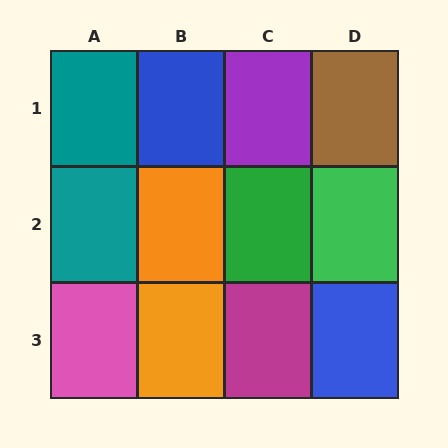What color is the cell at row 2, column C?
Green.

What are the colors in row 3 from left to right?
Pink, orange, magenta, blue.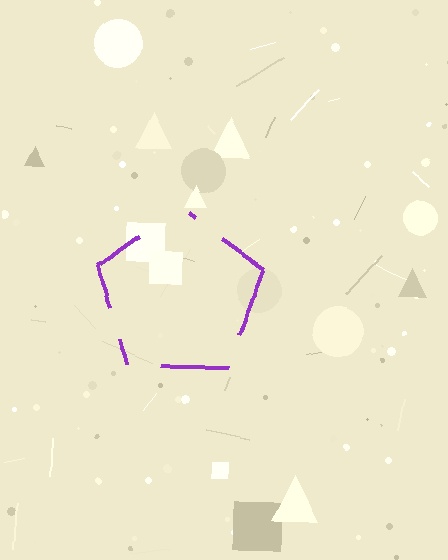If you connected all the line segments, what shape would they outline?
They would outline a pentagon.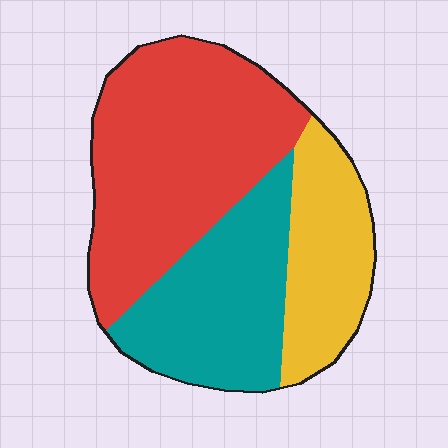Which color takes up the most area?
Red, at roughly 45%.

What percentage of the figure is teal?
Teal covers around 30% of the figure.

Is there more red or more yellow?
Red.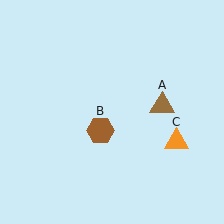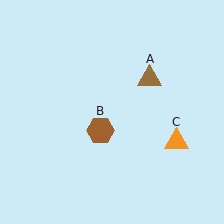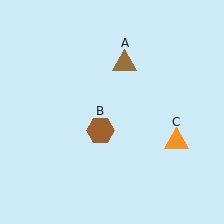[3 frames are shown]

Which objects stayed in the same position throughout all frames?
Brown hexagon (object B) and orange triangle (object C) remained stationary.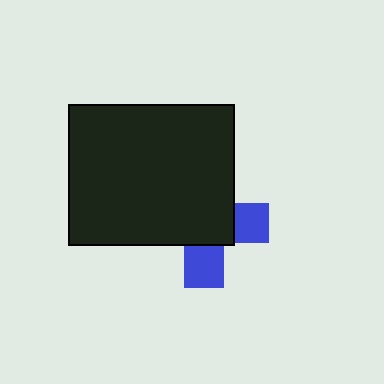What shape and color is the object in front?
The object in front is a black rectangle.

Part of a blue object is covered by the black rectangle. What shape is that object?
It is a cross.